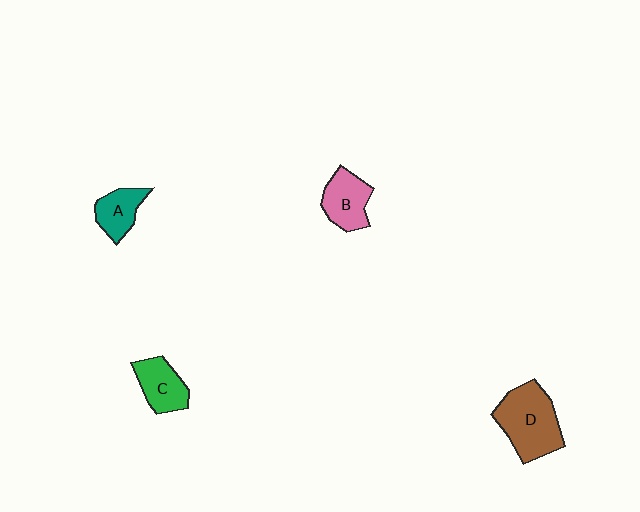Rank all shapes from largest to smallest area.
From largest to smallest: D (brown), B (pink), C (green), A (teal).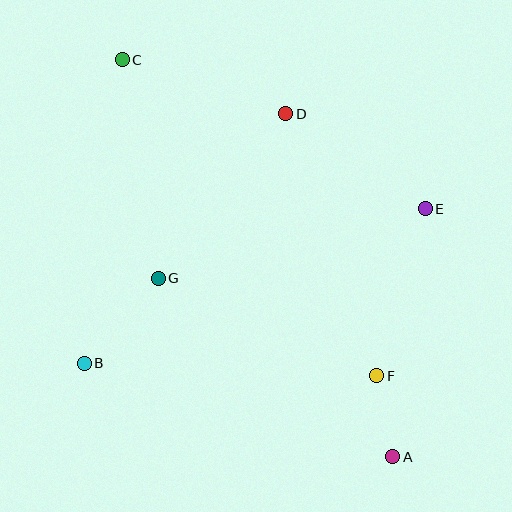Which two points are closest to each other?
Points A and F are closest to each other.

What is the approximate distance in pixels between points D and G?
The distance between D and G is approximately 208 pixels.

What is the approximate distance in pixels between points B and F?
The distance between B and F is approximately 293 pixels.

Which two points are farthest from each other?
Points A and C are farthest from each other.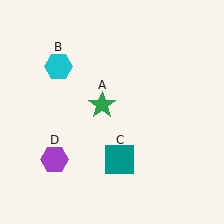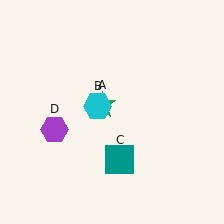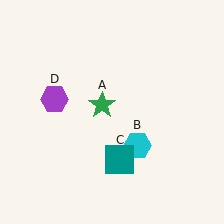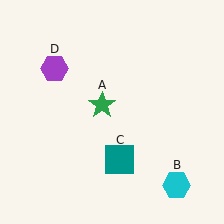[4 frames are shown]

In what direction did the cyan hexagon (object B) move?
The cyan hexagon (object B) moved down and to the right.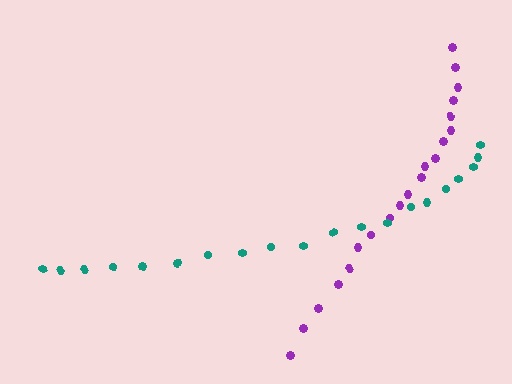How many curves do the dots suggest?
There are 2 distinct paths.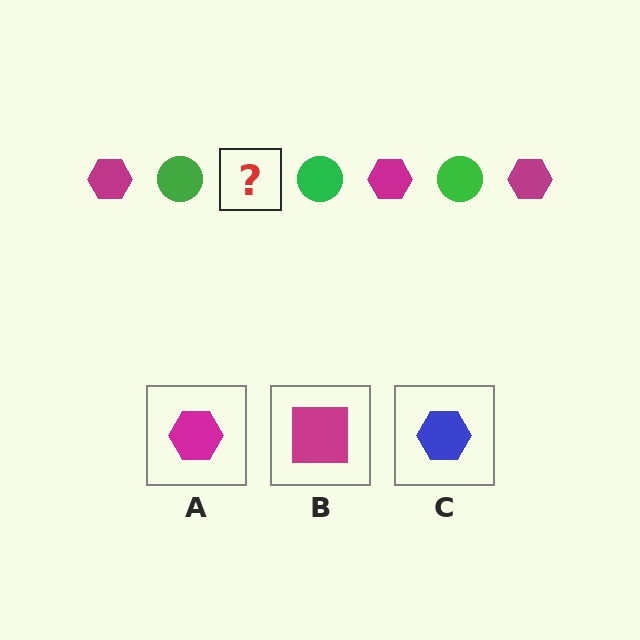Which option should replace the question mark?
Option A.